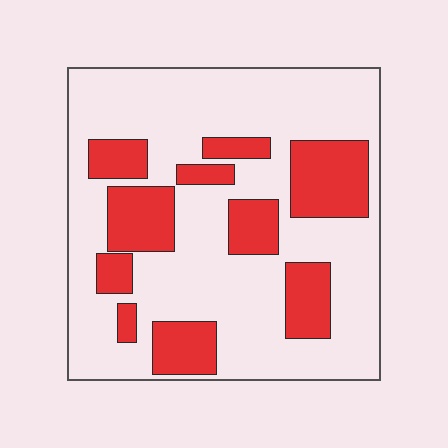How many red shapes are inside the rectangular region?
10.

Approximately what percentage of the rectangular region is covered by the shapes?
Approximately 30%.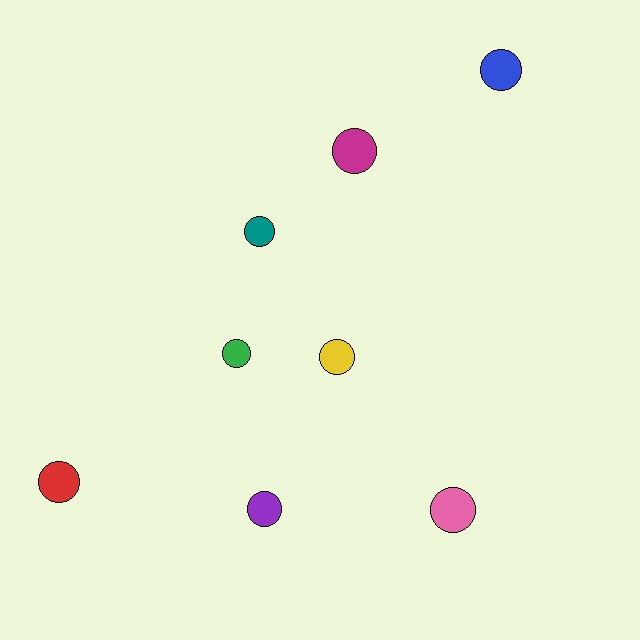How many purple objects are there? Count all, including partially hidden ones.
There is 1 purple object.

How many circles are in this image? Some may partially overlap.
There are 8 circles.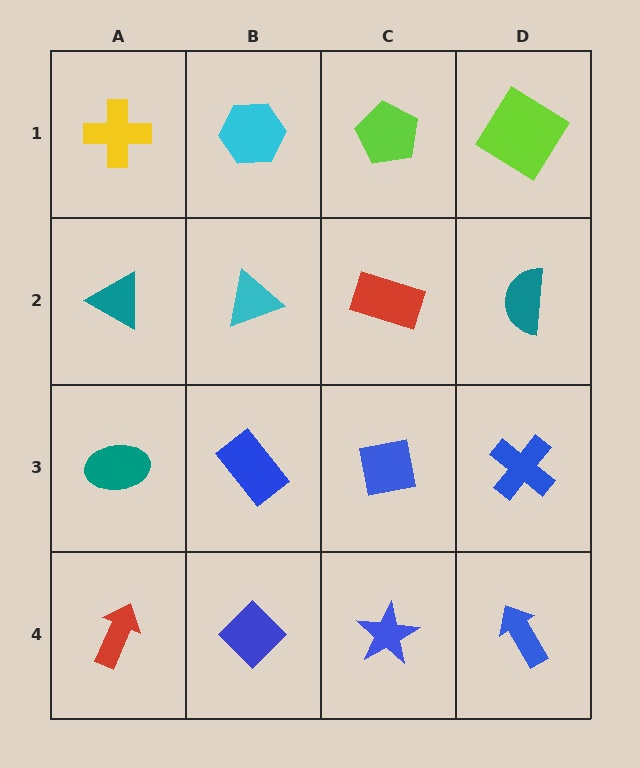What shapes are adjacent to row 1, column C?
A red rectangle (row 2, column C), a cyan hexagon (row 1, column B), a lime diamond (row 1, column D).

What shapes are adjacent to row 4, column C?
A blue square (row 3, column C), a blue diamond (row 4, column B), a blue arrow (row 4, column D).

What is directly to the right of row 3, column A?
A blue rectangle.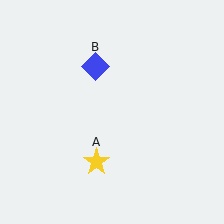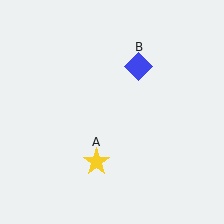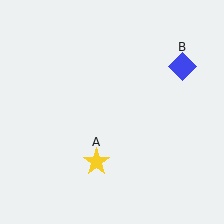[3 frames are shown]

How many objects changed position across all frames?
1 object changed position: blue diamond (object B).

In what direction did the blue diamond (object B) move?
The blue diamond (object B) moved right.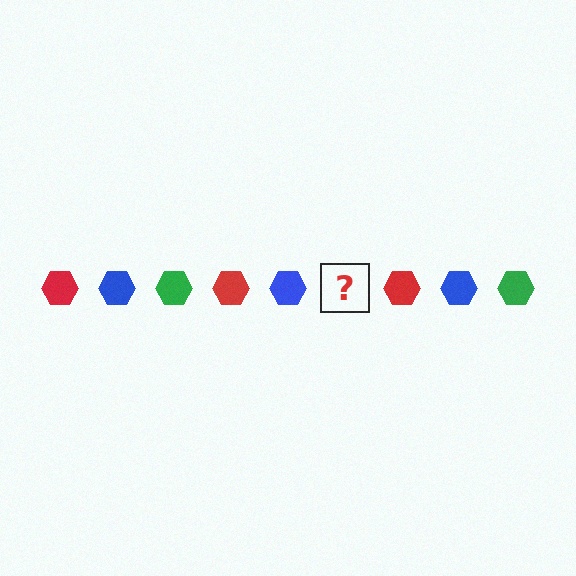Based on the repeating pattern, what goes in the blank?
The blank should be a green hexagon.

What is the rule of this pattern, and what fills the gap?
The rule is that the pattern cycles through red, blue, green hexagons. The gap should be filled with a green hexagon.